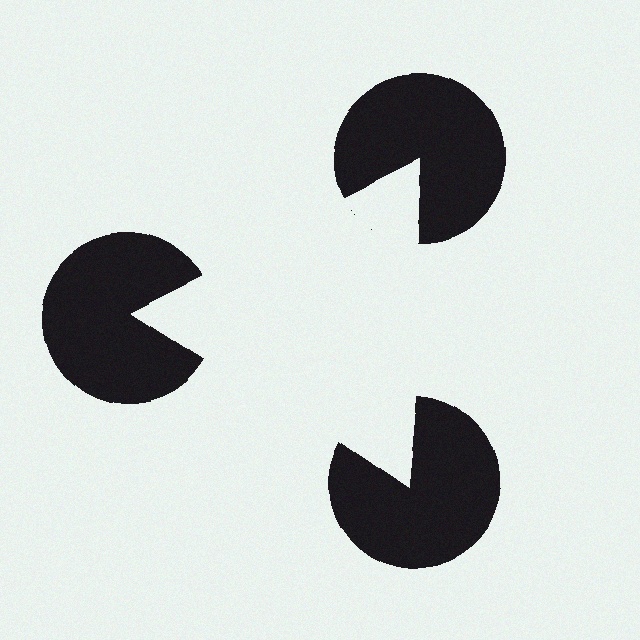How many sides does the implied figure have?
3 sides.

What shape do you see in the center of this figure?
An illusory triangle — its edges are inferred from the aligned wedge cuts in the pac-man discs, not physically drawn.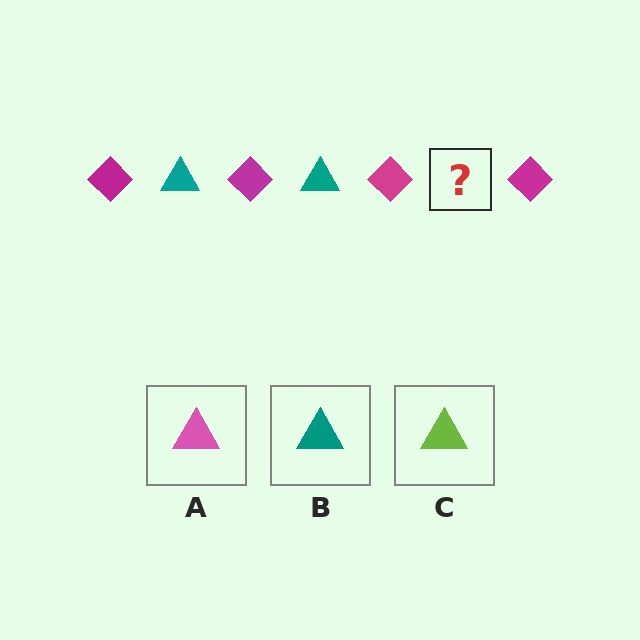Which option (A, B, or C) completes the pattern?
B.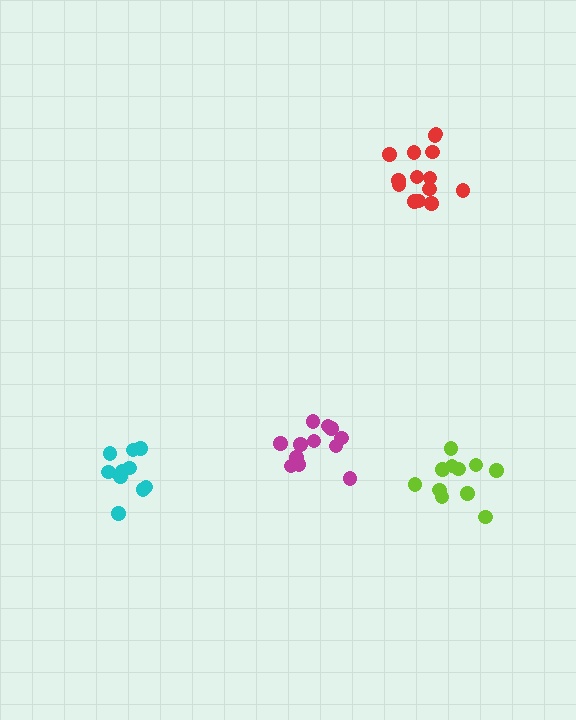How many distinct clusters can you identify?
There are 4 distinct clusters.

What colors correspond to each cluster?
The clusters are colored: lime, cyan, red, magenta.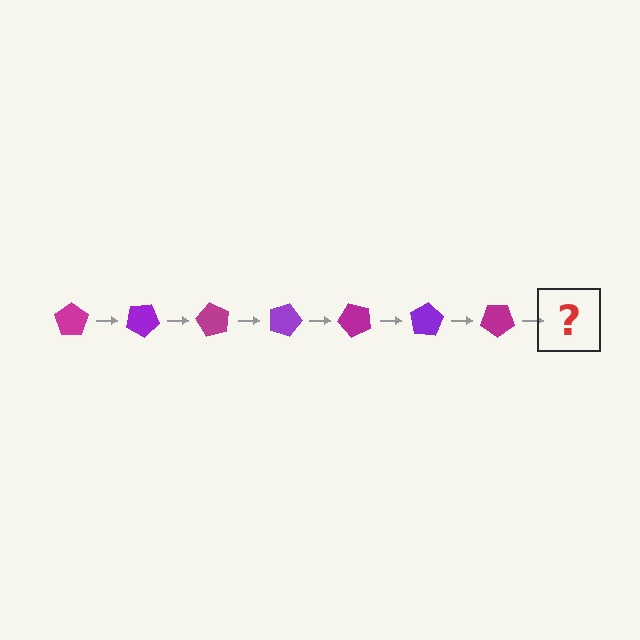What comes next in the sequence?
The next element should be a purple pentagon, rotated 210 degrees from the start.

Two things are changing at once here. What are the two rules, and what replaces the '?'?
The two rules are that it rotates 30 degrees each step and the color cycles through magenta and purple. The '?' should be a purple pentagon, rotated 210 degrees from the start.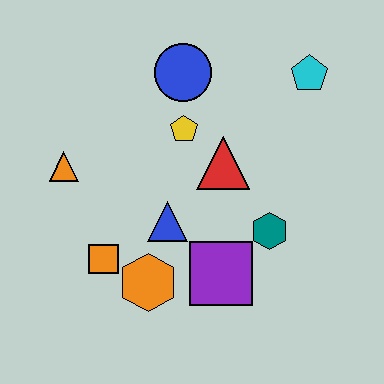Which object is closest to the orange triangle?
The orange square is closest to the orange triangle.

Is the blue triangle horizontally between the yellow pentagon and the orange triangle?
Yes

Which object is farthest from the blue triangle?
The cyan pentagon is farthest from the blue triangle.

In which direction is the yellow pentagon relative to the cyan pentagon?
The yellow pentagon is to the left of the cyan pentagon.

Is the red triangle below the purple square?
No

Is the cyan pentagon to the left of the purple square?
No